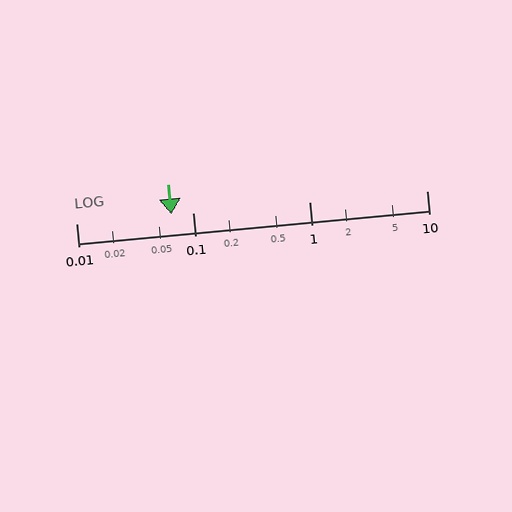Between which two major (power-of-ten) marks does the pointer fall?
The pointer is between 0.01 and 0.1.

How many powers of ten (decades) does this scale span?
The scale spans 3 decades, from 0.01 to 10.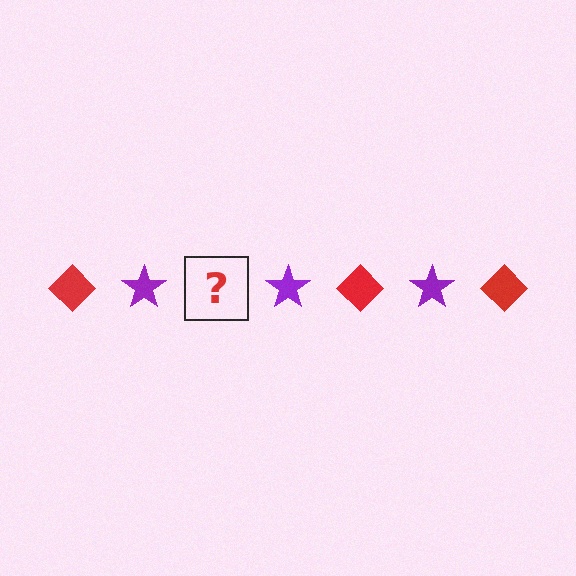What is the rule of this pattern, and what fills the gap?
The rule is that the pattern alternates between red diamond and purple star. The gap should be filled with a red diamond.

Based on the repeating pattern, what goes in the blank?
The blank should be a red diamond.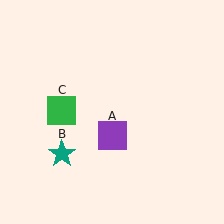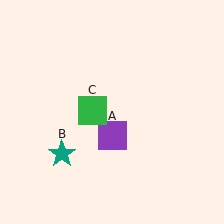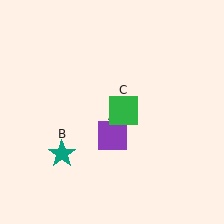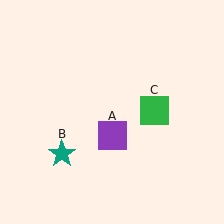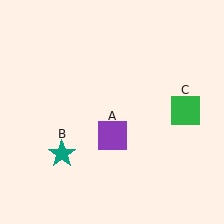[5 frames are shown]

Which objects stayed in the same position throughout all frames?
Purple square (object A) and teal star (object B) remained stationary.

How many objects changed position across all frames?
1 object changed position: green square (object C).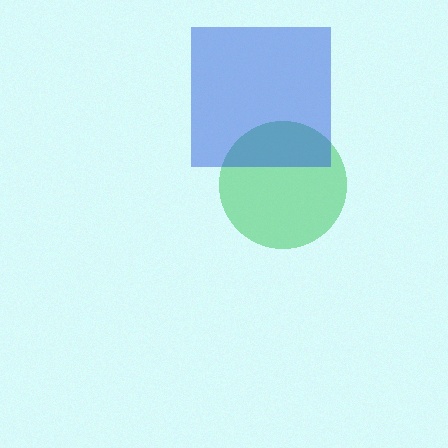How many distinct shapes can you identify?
There are 2 distinct shapes: a green circle, a blue square.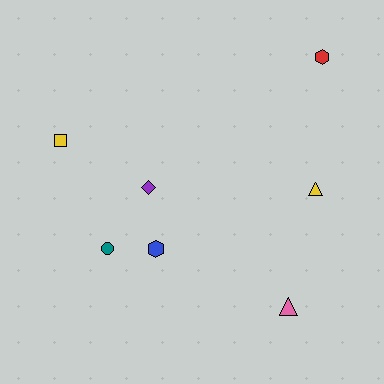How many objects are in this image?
There are 7 objects.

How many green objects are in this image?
There are no green objects.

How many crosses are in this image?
There are no crosses.